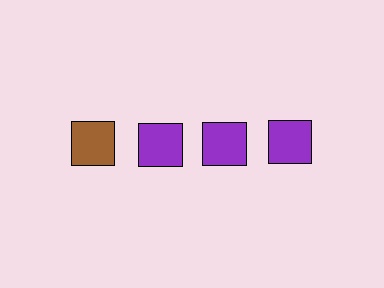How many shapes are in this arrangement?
There are 4 shapes arranged in a grid pattern.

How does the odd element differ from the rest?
It has a different color: brown instead of purple.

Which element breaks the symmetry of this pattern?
The brown square in the top row, leftmost column breaks the symmetry. All other shapes are purple squares.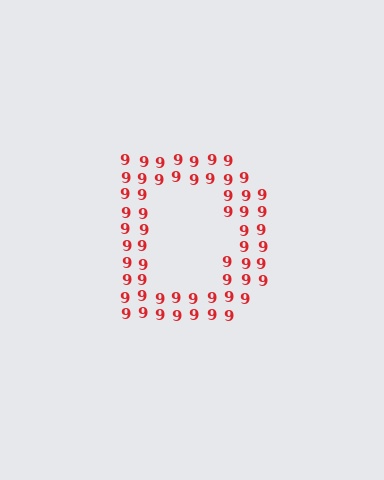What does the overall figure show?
The overall figure shows the letter D.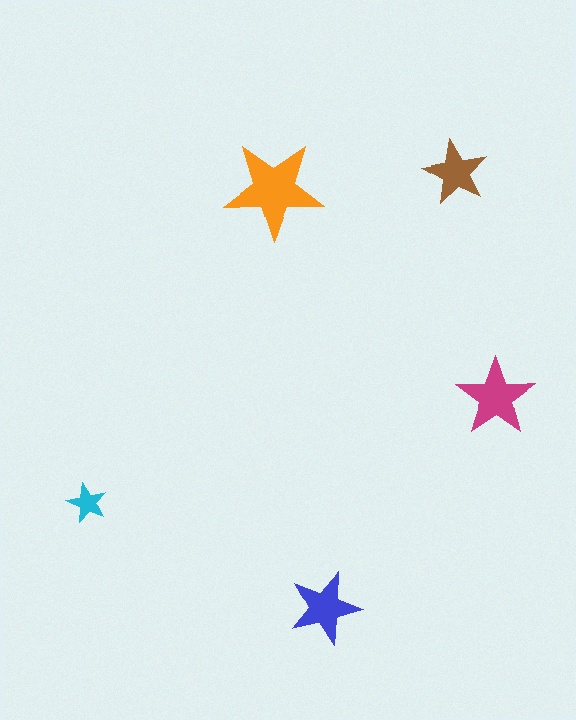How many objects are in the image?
There are 5 objects in the image.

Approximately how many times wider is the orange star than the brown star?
About 1.5 times wider.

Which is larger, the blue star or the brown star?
The blue one.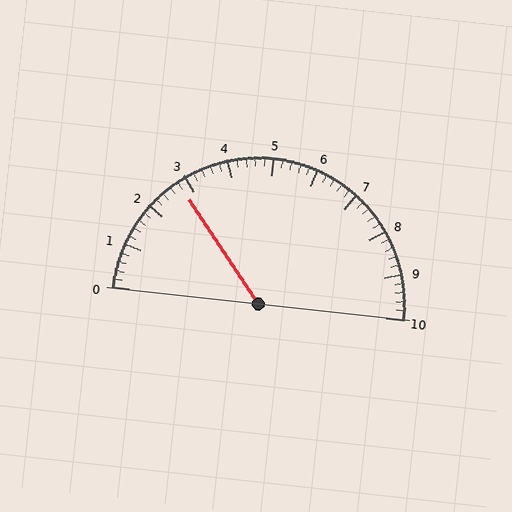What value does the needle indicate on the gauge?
The needle indicates approximately 2.8.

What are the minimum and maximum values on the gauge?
The gauge ranges from 0 to 10.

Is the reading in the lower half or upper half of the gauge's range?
The reading is in the lower half of the range (0 to 10).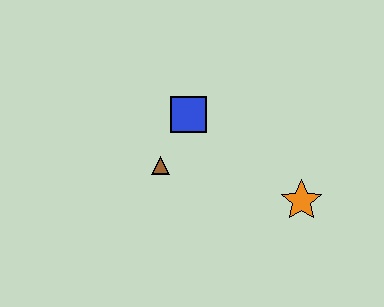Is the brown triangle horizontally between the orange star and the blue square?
No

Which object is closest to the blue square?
The brown triangle is closest to the blue square.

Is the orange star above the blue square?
No